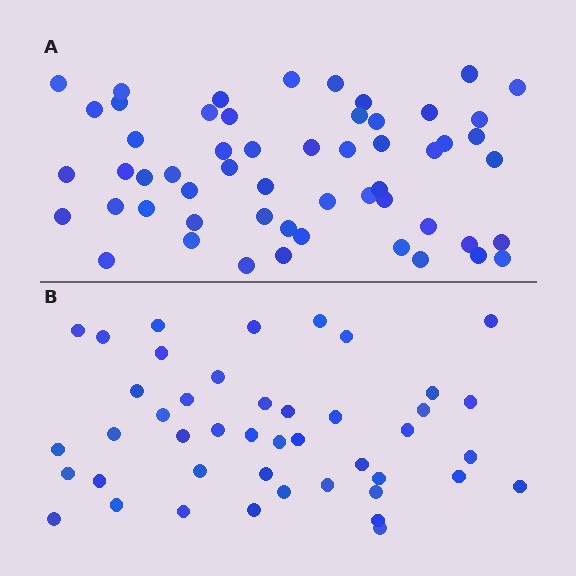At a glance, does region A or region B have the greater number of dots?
Region A (the top region) has more dots.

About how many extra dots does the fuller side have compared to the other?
Region A has roughly 12 or so more dots than region B.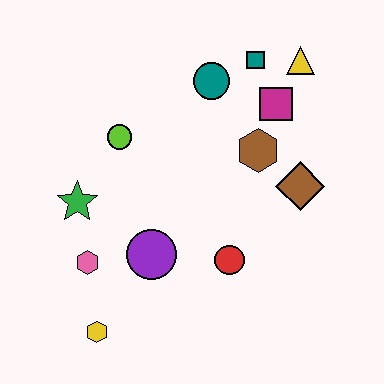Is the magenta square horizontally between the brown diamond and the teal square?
Yes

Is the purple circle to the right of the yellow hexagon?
Yes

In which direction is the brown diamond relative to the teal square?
The brown diamond is below the teal square.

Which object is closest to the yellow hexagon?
The pink hexagon is closest to the yellow hexagon.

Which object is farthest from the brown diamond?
The yellow hexagon is farthest from the brown diamond.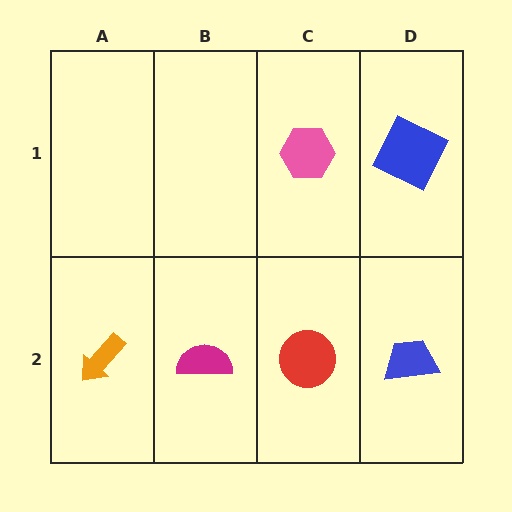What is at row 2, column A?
An orange arrow.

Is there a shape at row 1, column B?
No, that cell is empty.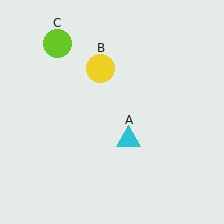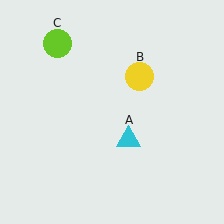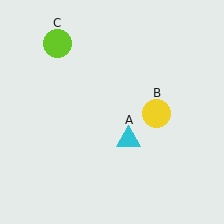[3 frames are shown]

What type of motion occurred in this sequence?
The yellow circle (object B) rotated clockwise around the center of the scene.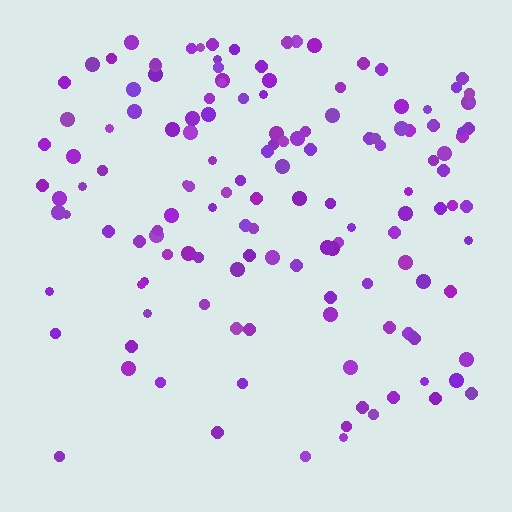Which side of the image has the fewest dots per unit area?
The bottom.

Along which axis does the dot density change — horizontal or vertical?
Vertical.